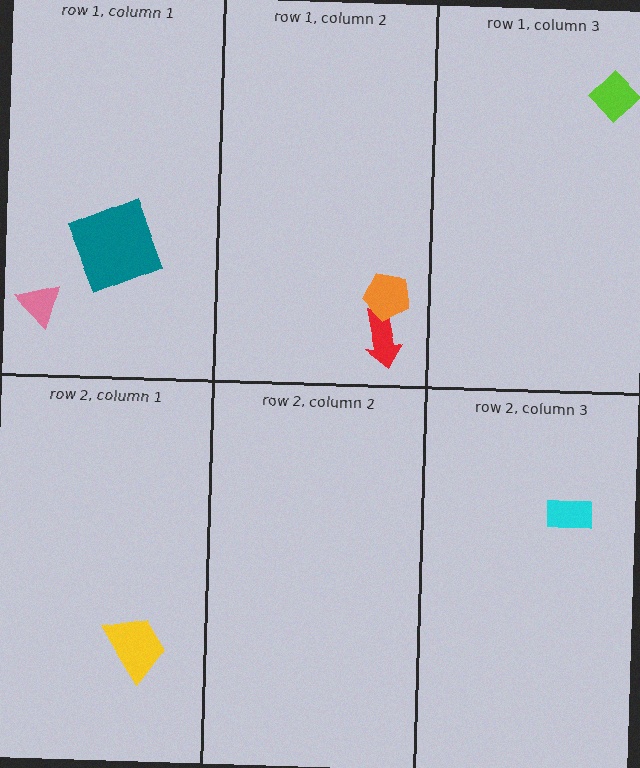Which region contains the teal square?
The row 1, column 1 region.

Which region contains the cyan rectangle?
The row 2, column 3 region.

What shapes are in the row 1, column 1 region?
The pink triangle, the teal square.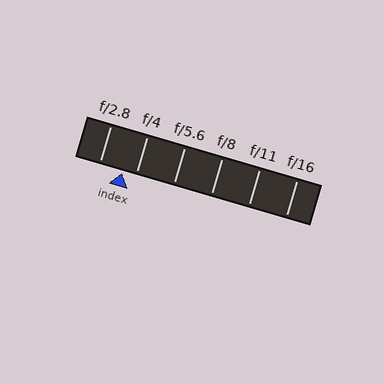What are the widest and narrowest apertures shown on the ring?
The widest aperture shown is f/2.8 and the narrowest is f/16.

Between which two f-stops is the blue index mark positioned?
The index mark is between f/2.8 and f/4.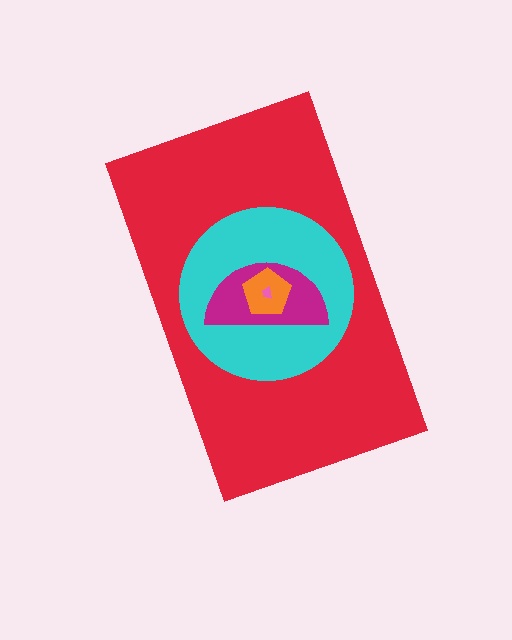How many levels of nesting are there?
5.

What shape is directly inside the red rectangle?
The cyan circle.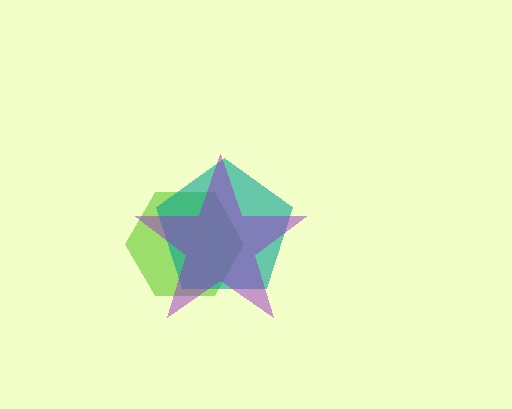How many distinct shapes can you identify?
There are 3 distinct shapes: a lime hexagon, a teal pentagon, a purple star.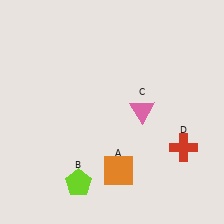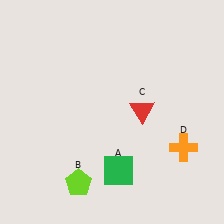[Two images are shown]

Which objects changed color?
A changed from orange to green. C changed from pink to red. D changed from red to orange.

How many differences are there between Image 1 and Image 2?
There are 3 differences between the two images.